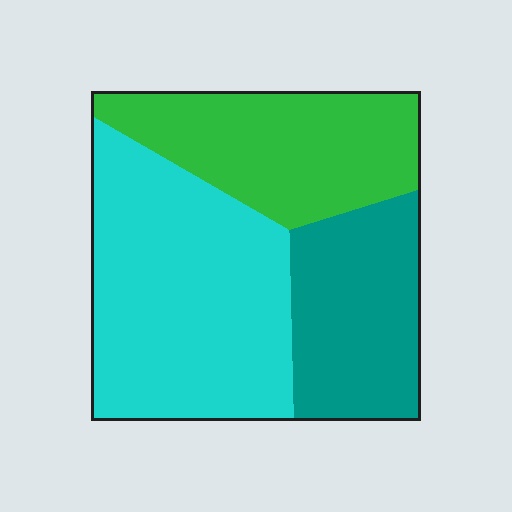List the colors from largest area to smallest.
From largest to smallest: cyan, green, teal.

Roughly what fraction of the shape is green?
Green covers 29% of the shape.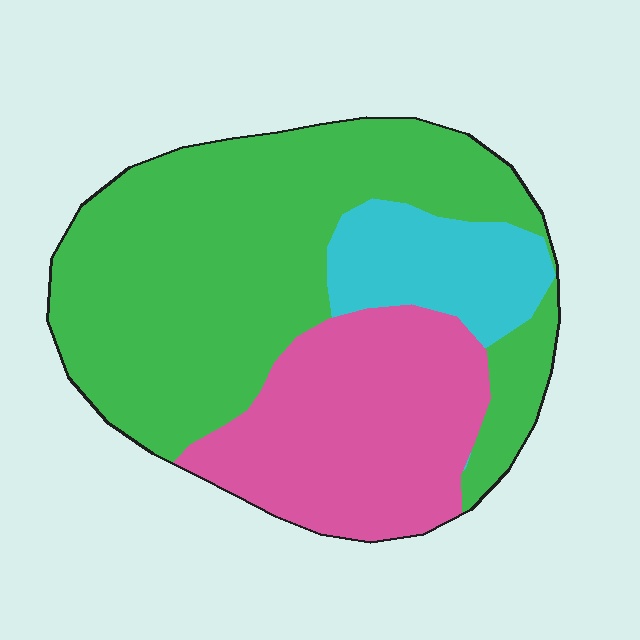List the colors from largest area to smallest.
From largest to smallest: green, pink, cyan.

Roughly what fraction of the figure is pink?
Pink covers 30% of the figure.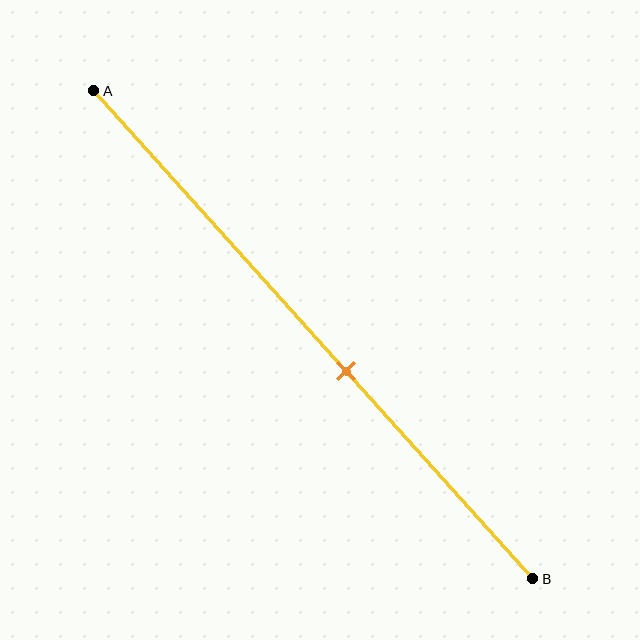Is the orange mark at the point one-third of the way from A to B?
No, the mark is at about 55% from A, not at the 33% one-third point.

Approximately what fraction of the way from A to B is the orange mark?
The orange mark is approximately 55% of the way from A to B.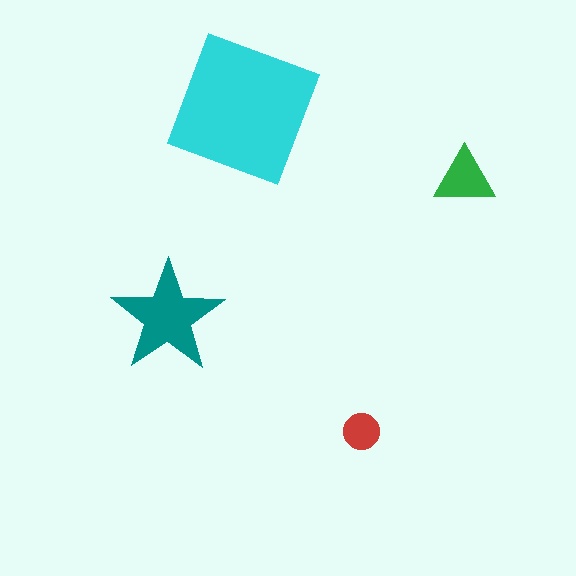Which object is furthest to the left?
The teal star is leftmost.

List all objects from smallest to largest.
The red circle, the green triangle, the teal star, the cyan square.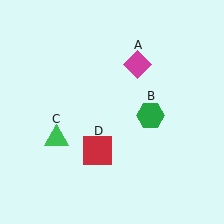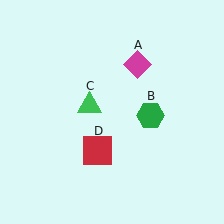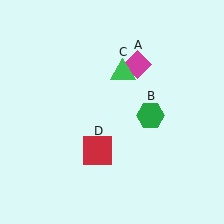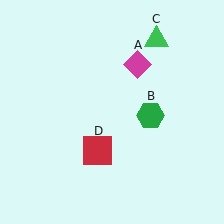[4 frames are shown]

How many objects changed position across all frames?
1 object changed position: green triangle (object C).